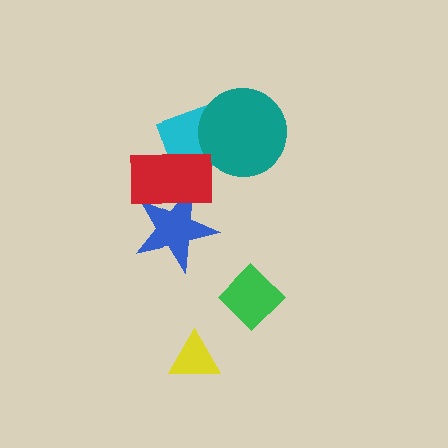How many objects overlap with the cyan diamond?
2 objects overlap with the cyan diamond.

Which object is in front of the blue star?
The red rectangle is in front of the blue star.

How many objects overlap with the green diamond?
0 objects overlap with the green diamond.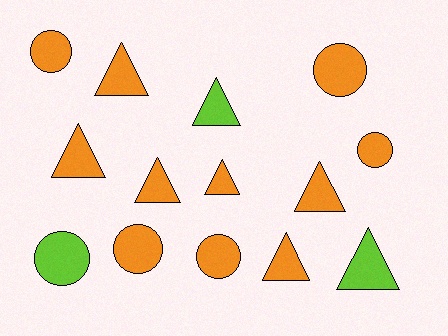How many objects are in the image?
There are 14 objects.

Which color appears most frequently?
Orange, with 11 objects.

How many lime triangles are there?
There are 2 lime triangles.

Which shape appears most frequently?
Triangle, with 8 objects.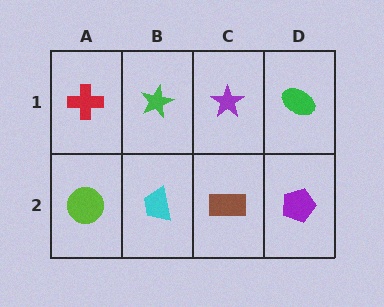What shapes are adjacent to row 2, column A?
A red cross (row 1, column A), a cyan trapezoid (row 2, column B).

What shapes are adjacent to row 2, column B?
A green star (row 1, column B), a lime circle (row 2, column A), a brown rectangle (row 2, column C).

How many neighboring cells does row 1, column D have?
2.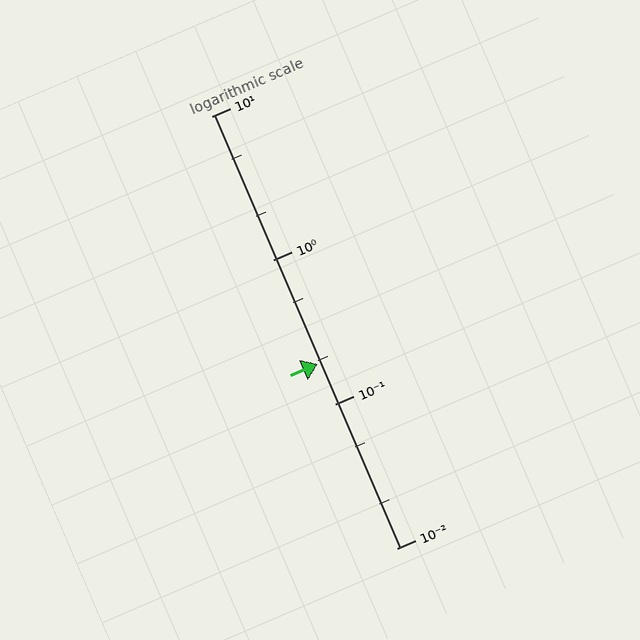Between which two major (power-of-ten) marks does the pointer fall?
The pointer is between 0.1 and 1.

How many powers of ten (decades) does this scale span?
The scale spans 3 decades, from 0.01 to 10.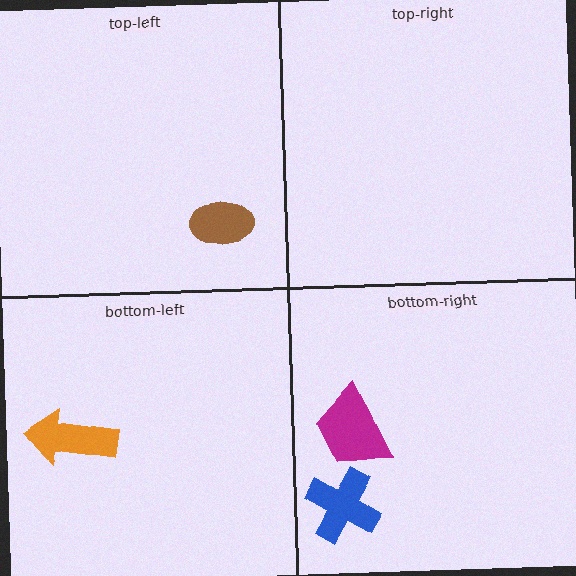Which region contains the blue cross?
The bottom-right region.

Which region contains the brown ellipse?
The top-left region.